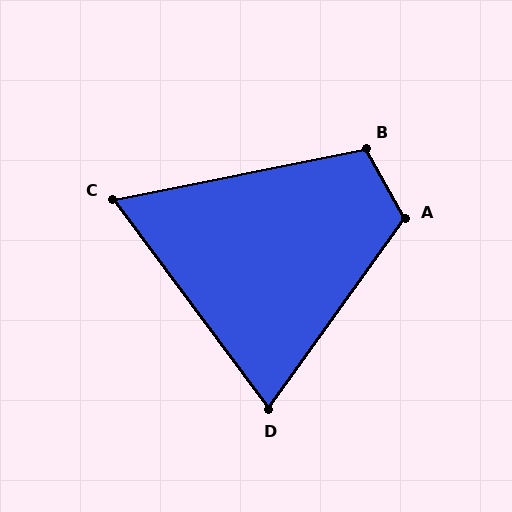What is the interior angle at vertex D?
Approximately 72 degrees (acute).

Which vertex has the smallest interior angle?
C, at approximately 65 degrees.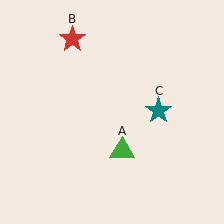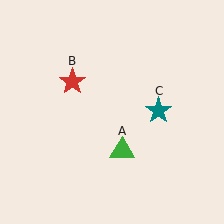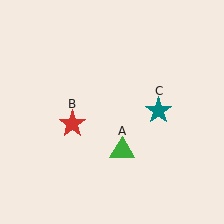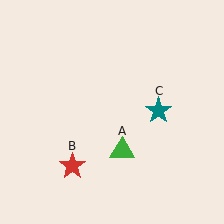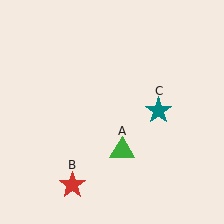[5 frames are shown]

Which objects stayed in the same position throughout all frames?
Green triangle (object A) and teal star (object C) remained stationary.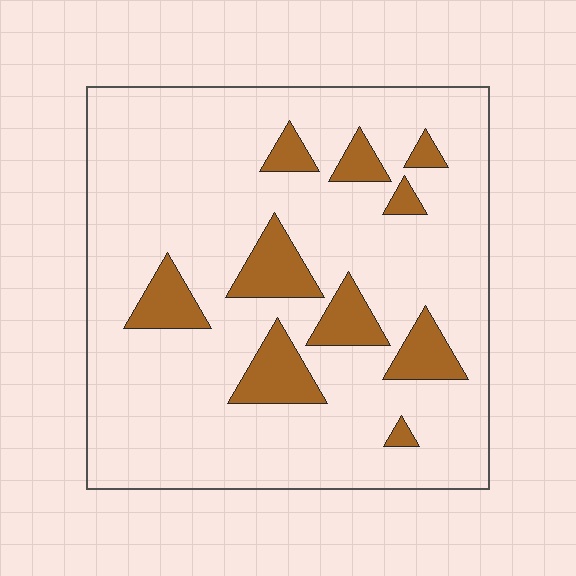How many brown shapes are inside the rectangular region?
10.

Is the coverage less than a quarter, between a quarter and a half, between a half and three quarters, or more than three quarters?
Less than a quarter.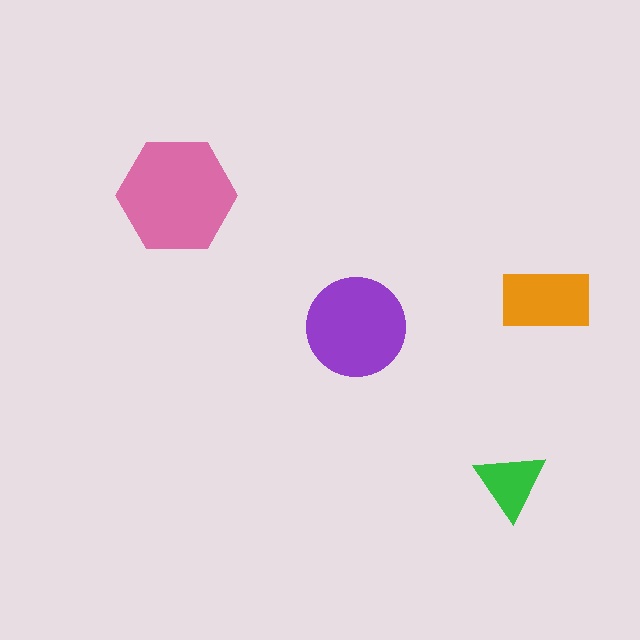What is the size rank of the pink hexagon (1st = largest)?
1st.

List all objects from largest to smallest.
The pink hexagon, the purple circle, the orange rectangle, the green triangle.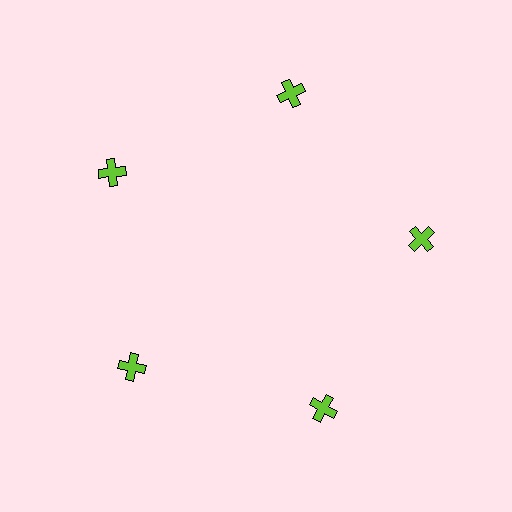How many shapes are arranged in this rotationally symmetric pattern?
There are 5 shapes, arranged in 5 groups of 1.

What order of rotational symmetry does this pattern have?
This pattern has 5-fold rotational symmetry.